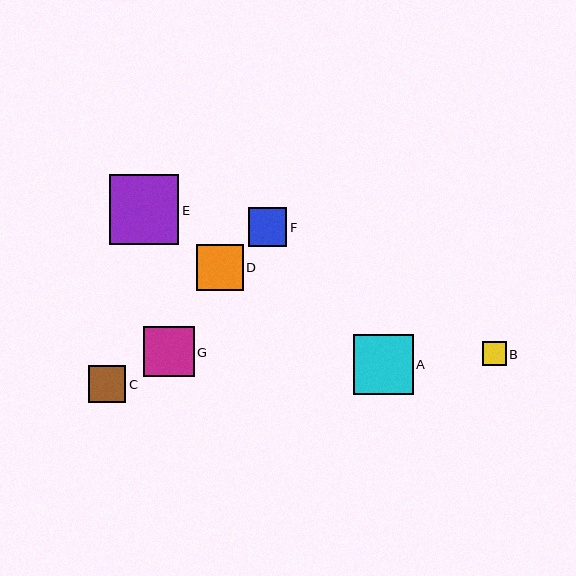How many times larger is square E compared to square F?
Square E is approximately 1.8 times the size of square F.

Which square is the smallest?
Square B is the smallest with a size of approximately 24 pixels.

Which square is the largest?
Square E is the largest with a size of approximately 70 pixels.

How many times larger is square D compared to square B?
Square D is approximately 2.0 times the size of square B.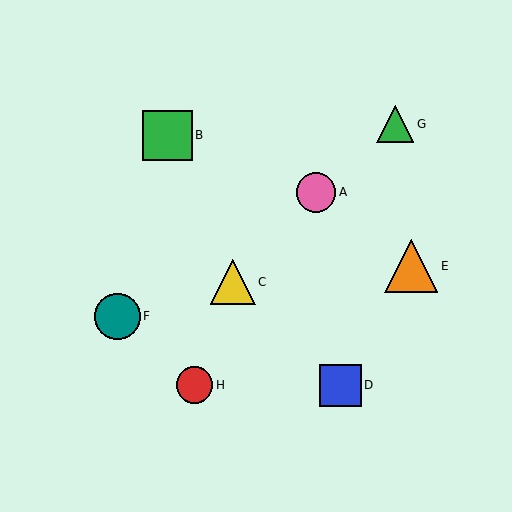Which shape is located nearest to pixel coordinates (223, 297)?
The yellow triangle (labeled C) at (233, 282) is nearest to that location.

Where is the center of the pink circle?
The center of the pink circle is at (316, 192).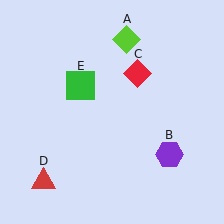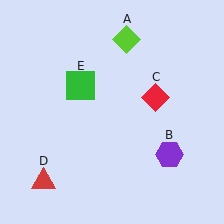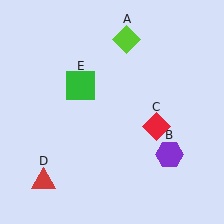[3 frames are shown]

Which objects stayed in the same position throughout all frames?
Lime diamond (object A) and purple hexagon (object B) and red triangle (object D) and green square (object E) remained stationary.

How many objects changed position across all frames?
1 object changed position: red diamond (object C).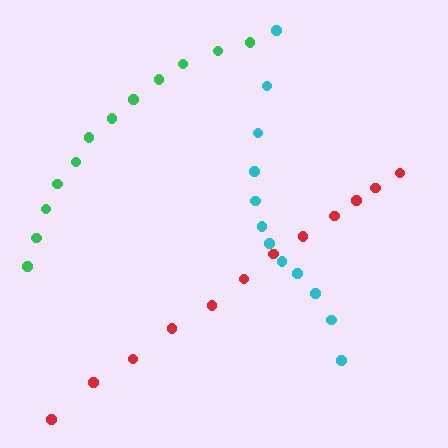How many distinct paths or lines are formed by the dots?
There are 3 distinct paths.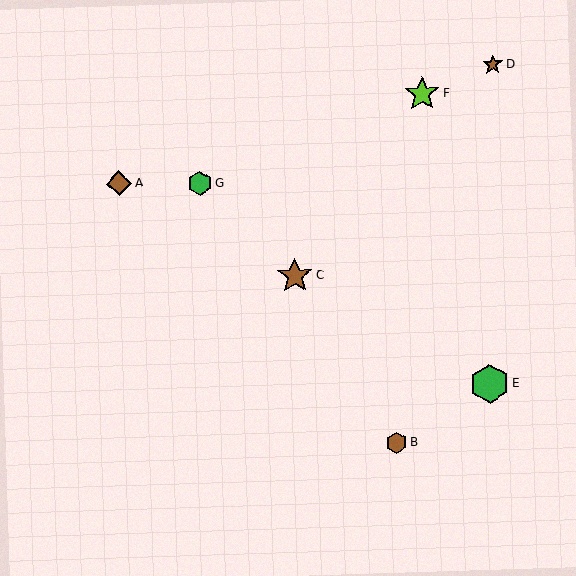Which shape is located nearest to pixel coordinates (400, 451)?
The brown hexagon (labeled B) at (396, 443) is nearest to that location.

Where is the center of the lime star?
The center of the lime star is at (422, 94).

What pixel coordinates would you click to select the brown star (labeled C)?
Click at (295, 276) to select the brown star C.